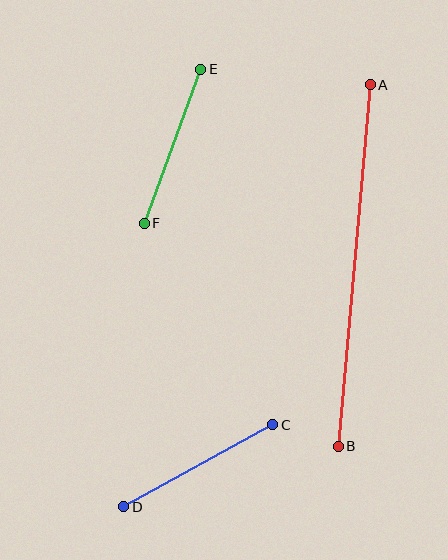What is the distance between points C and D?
The distance is approximately 170 pixels.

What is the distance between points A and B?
The distance is approximately 363 pixels.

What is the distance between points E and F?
The distance is approximately 164 pixels.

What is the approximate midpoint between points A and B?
The midpoint is at approximately (354, 266) pixels.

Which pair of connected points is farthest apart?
Points A and B are farthest apart.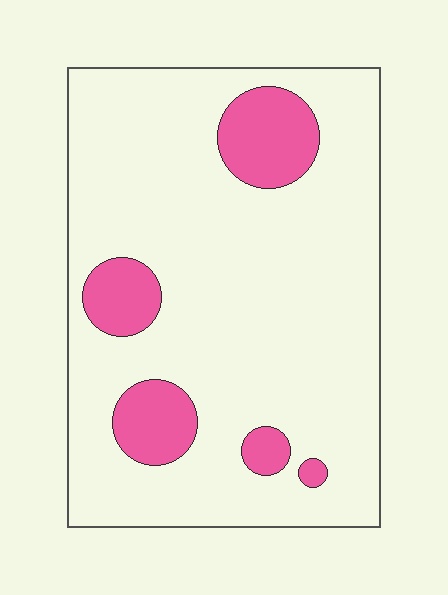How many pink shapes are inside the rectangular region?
5.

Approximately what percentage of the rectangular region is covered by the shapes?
Approximately 15%.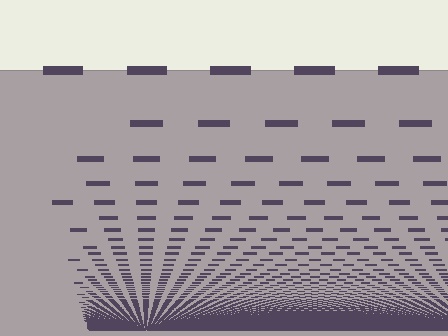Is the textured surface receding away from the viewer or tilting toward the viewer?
The surface appears to tilt toward the viewer. Texture elements get larger and sparser toward the top.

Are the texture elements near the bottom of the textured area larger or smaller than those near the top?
Smaller. The gradient is inverted — elements near the bottom are smaller and denser.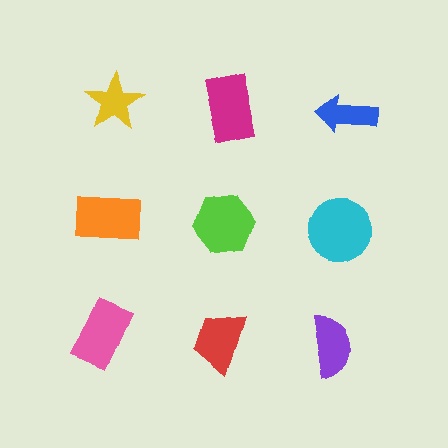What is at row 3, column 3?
A purple semicircle.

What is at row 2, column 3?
A cyan circle.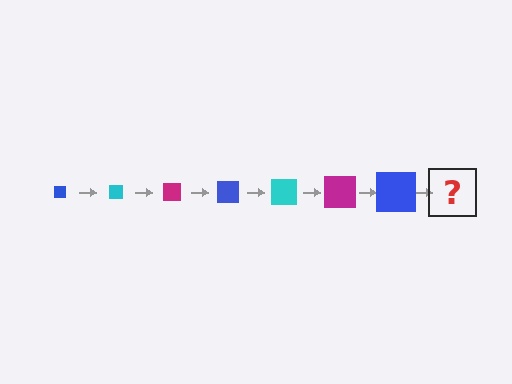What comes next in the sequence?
The next element should be a cyan square, larger than the previous one.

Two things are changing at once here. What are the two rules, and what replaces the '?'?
The two rules are that the square grows larger each step and the color cycles through blue, cyan, and magenta. The '?' should be a cyan square, larger than the previous one.